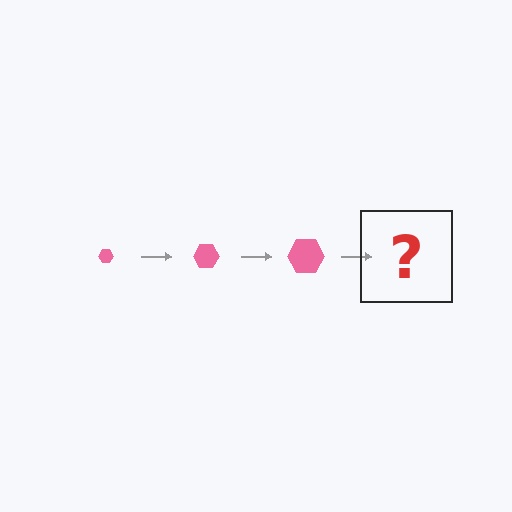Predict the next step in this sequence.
The next step is a pink hexagon, larger than the previous one.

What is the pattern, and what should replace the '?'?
The pattern is that the hexagon gets progressively larger each step. The '?' should be a pink hexagon, larger than the previous one.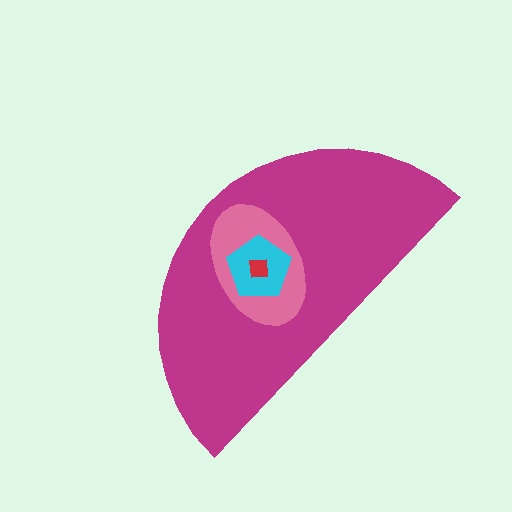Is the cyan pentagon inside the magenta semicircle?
Yes.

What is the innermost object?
The red square.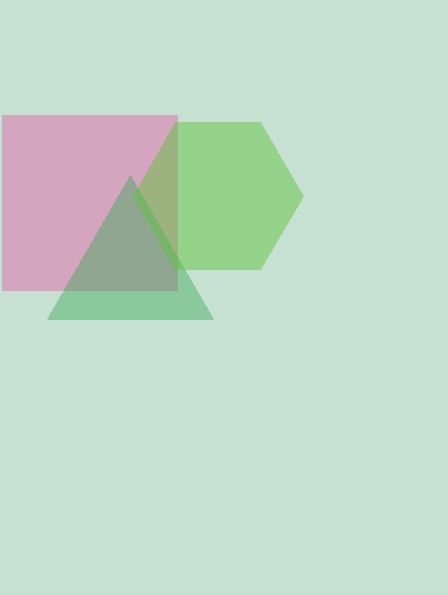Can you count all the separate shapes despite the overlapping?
Yes, there are 3 separate shapes.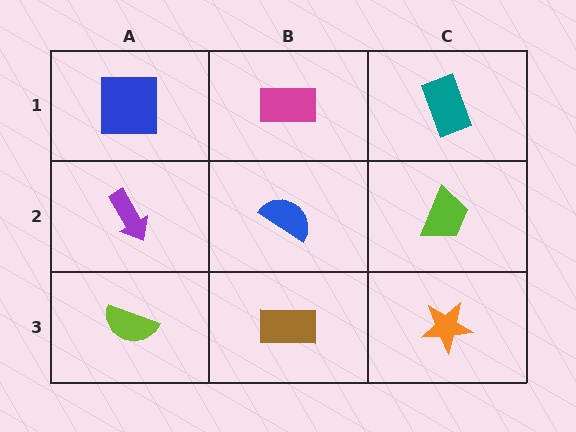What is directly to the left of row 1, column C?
A magenta rectangle.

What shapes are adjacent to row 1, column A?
A purple arrow (row 2, column A), a magenta rectangle (row 1, column B).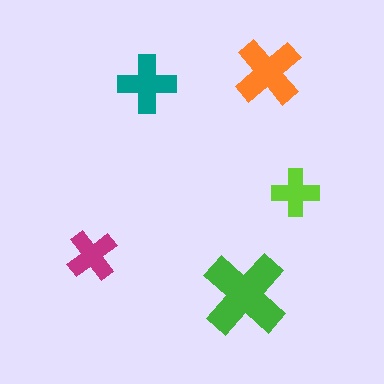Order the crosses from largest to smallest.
the green one, the orange one, the teal one, the magenta one, the lime one.